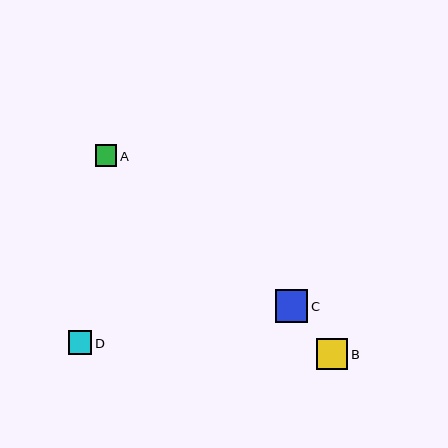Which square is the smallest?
Square A is the smallest with a size of approximately 21 pixels.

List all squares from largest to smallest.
From largest to smallest: C, B, D, A.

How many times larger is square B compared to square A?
Square B is approximately 1.5 times the size of square A.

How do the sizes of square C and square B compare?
Square C and square B are approximately the same size.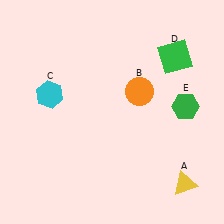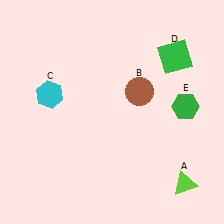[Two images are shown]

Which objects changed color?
A changed from yellow to lime. B changed from orange to brown.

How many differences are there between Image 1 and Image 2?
There are 2 differences between the two images.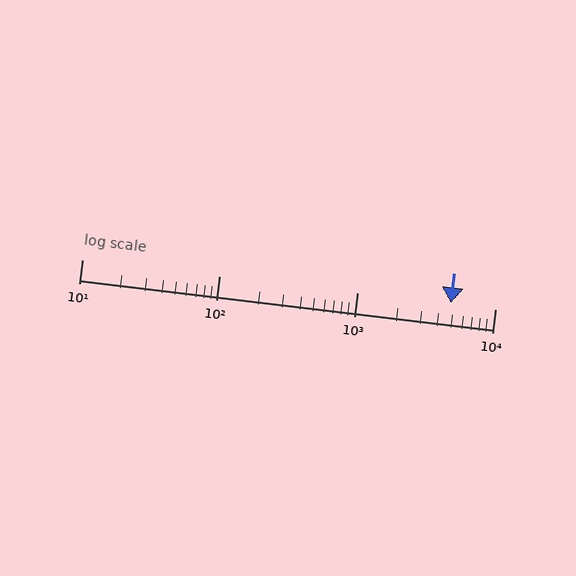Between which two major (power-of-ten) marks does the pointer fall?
The pointer is between 1000 and 10000.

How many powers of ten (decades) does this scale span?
The scale spans 3 decades, from 10 to 10000.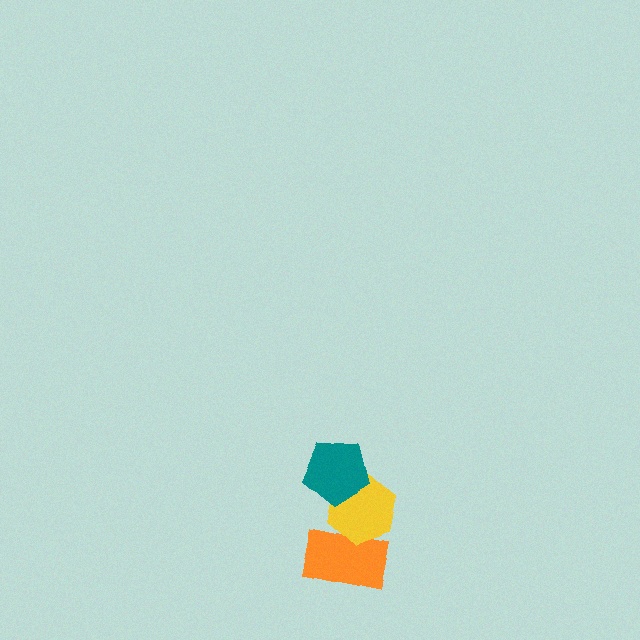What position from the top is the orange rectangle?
The orange rectangle is 3rd from the top.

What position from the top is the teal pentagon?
The teal pentagon is 1st from the top.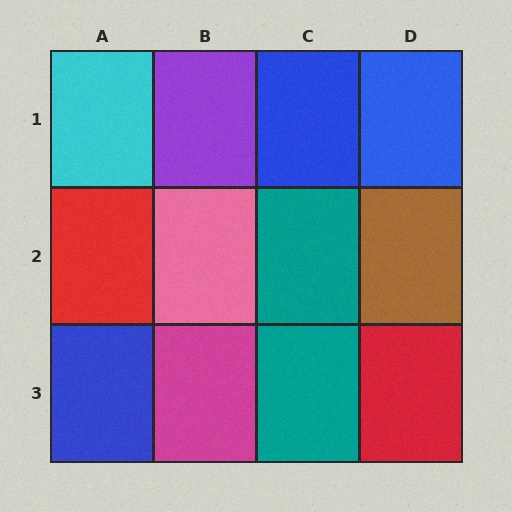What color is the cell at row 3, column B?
Magenta.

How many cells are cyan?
1 cell is cyan.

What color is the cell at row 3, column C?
Teal.